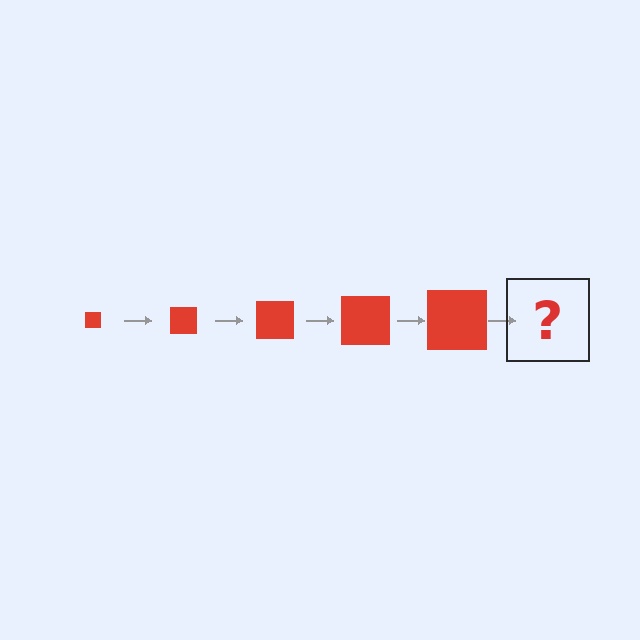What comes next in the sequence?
The next element should be a red square, larger than the previous one.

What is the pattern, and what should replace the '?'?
The pattern is that the square gets progressively larger each step. The '?' should be a red square, larger than the previous one.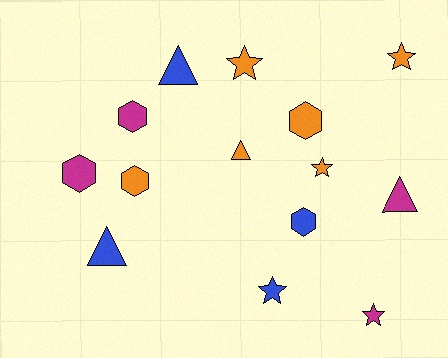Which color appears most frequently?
Orange, with 6 objects.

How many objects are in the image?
There are 14 objects.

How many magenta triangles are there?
There is 1 magenta triangle.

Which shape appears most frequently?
Star, with 5 objects.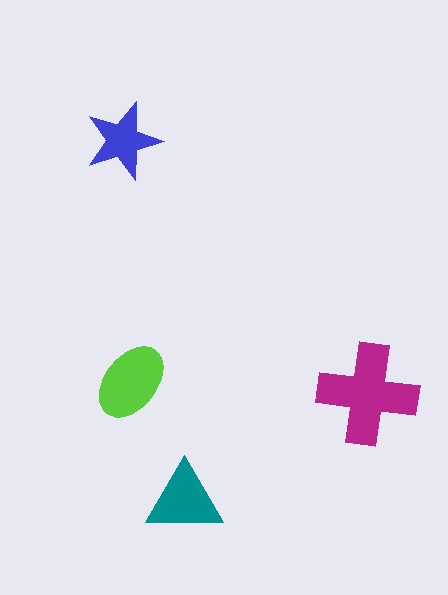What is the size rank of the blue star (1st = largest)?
4th.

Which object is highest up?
The blue star is topmost.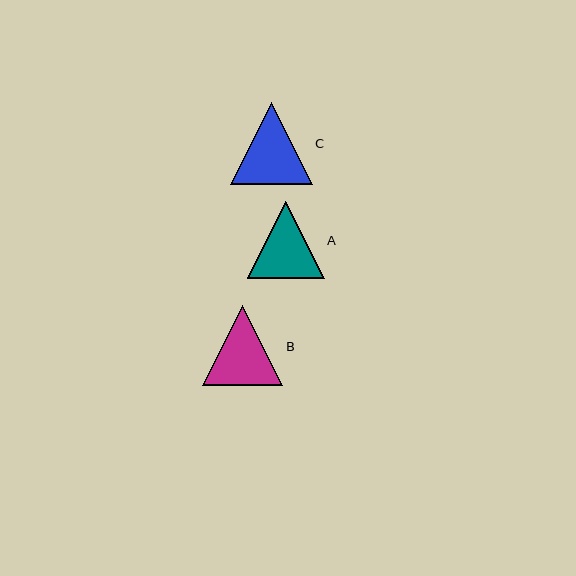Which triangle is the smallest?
Triangle A is the smallest with a size of approximately 77 pixels.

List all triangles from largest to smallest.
From largest to smallest: C, B, A.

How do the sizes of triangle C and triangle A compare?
Triangle C and triangle A are approximately the same size.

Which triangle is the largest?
Triangle C is the largest with a size of approximately 82 pixels.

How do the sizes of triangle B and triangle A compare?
Triangle B and triangle A are approximately the same size.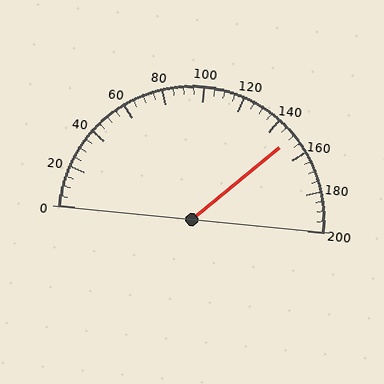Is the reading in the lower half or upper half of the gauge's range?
The reading is in the upper half of the range (0 to 200).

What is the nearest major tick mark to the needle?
The nearest major tick mark is 160.